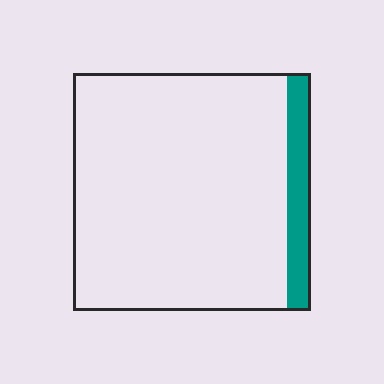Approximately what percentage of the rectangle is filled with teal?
Approximately 10%.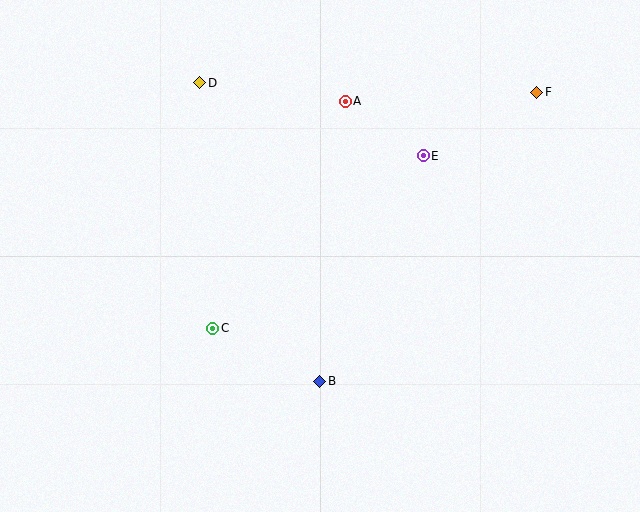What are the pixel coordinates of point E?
Point E is at (423, 156).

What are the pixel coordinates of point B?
Point B is at (320, 381).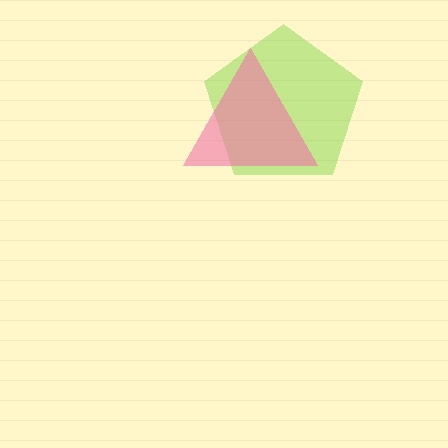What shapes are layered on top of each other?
The layered shapes are: a lime pentagon, a pink triangle.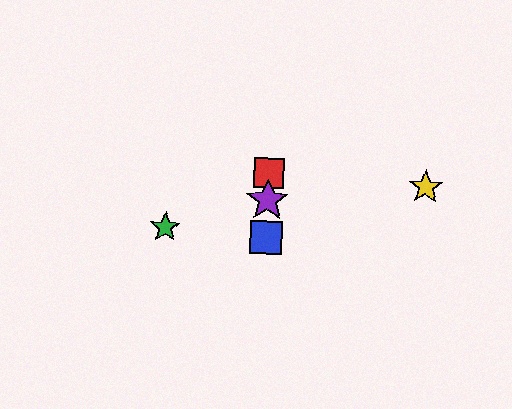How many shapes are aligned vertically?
3 shapes (the red square, the blue square, the purple star) are aligned vertically.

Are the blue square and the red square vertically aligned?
Yes, both are at x≈266.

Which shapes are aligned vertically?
The red square, the blue square, the purple star are aligned vertically.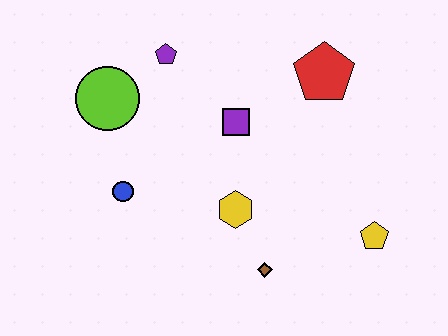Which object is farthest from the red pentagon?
The blue circle is farthest from the red pentagon.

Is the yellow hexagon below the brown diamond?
No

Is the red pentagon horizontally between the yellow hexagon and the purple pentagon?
No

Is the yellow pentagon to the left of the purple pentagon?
No